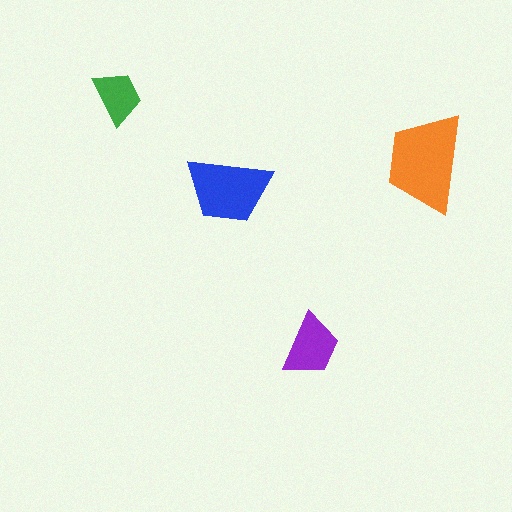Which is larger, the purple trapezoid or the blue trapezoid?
The blue one.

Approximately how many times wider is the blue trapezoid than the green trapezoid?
About 1.5 times wider.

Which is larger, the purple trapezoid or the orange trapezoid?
The orange one.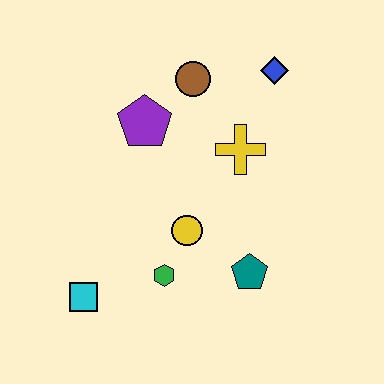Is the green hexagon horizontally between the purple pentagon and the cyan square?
No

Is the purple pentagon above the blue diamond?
No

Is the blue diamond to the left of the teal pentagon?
No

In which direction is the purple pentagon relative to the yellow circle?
The purple pentagon is above the yellow circle.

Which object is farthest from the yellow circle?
The blue diamond is farthest from the yellow circle.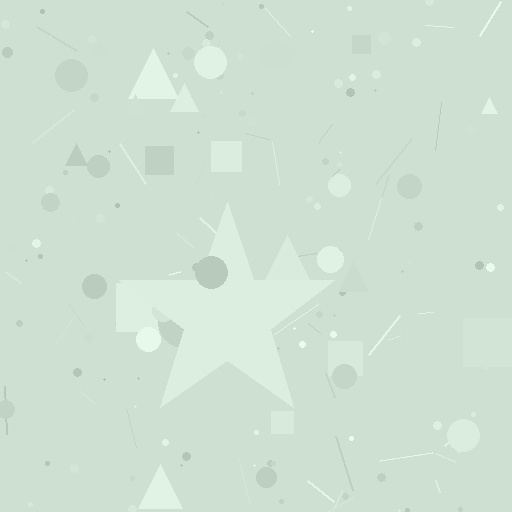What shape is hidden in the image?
A star is hidden in the image.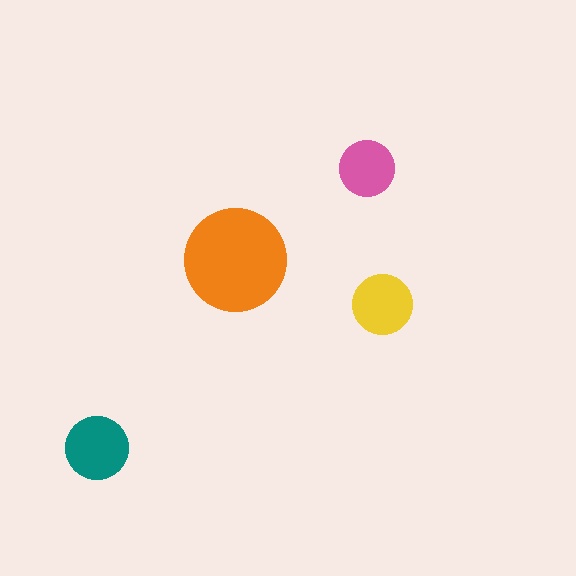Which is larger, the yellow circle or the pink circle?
The yellow one.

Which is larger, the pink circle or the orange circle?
The orange one.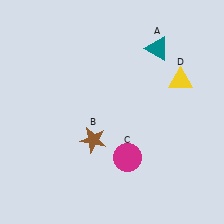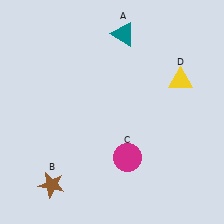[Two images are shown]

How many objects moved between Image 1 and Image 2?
2 objects moved between the two images.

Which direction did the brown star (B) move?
The brown star (B) moved down.